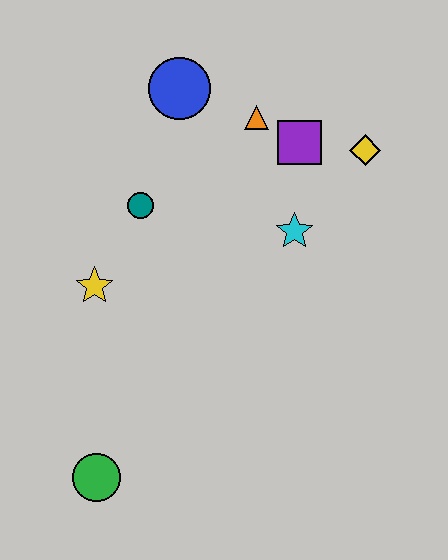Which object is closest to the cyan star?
The purple square is closest to the cyan star.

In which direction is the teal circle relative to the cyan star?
The teal circle is to the left of the cyan star.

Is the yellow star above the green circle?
Yes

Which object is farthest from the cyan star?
The green circle is farthest from the cyan star.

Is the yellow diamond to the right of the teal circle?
Yes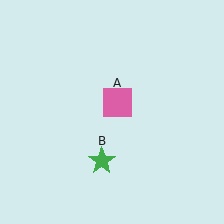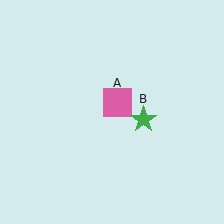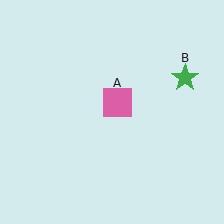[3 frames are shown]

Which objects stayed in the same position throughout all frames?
Pink square (object A) remained stationary.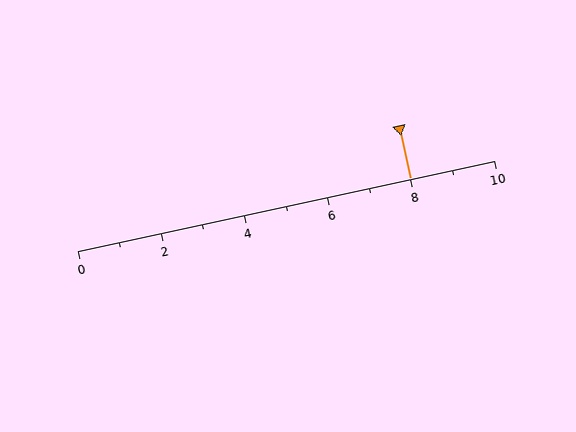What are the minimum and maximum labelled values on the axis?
The axis runs from 0 to 10.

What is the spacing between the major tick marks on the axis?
The major ticks are spaced 2 apart.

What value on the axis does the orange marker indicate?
The marker indicates approximately 8.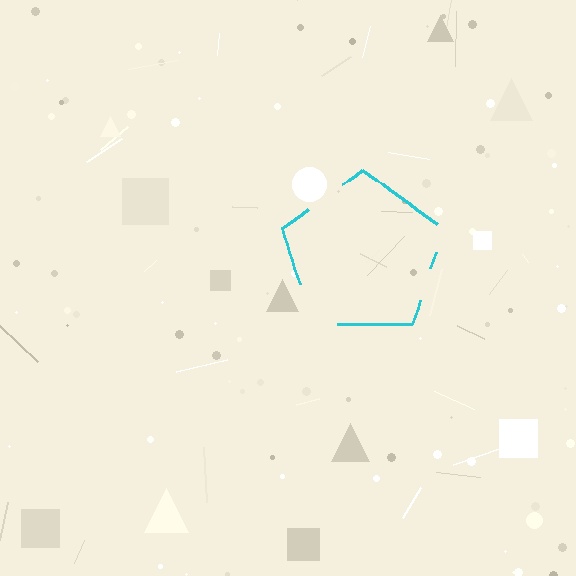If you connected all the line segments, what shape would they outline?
They would outline a pentagon.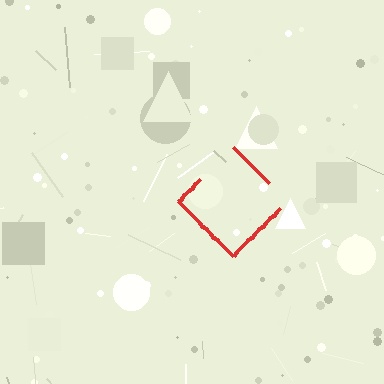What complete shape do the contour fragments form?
The contour fragments form a diamond.